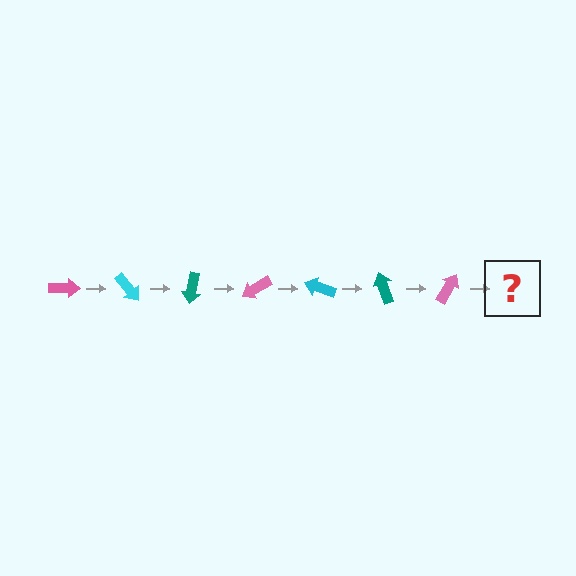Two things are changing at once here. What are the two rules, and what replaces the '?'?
The two rules are that it rotates 50 degrees each step and the color cycles through pink, cyan, and teal. The '?' should be a cyan arrow, rotated 350 degrees from the start.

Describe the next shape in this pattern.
It should be a cyan arrow, rotated 350 degrees from the start.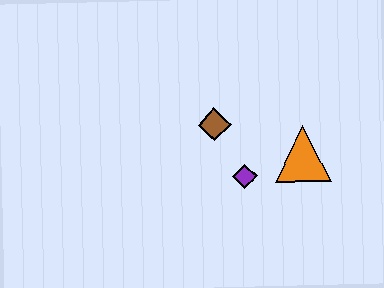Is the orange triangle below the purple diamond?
No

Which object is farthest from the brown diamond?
The orange triangle is farthest from the brown diamond.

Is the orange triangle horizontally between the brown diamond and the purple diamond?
No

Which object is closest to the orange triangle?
The purple diamond is closest to the orange triangle.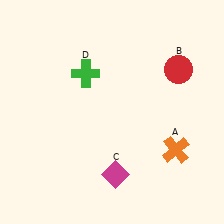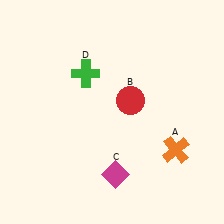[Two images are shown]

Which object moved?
The red circle (B) moved left.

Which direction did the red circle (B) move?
The red circle (B) moved left.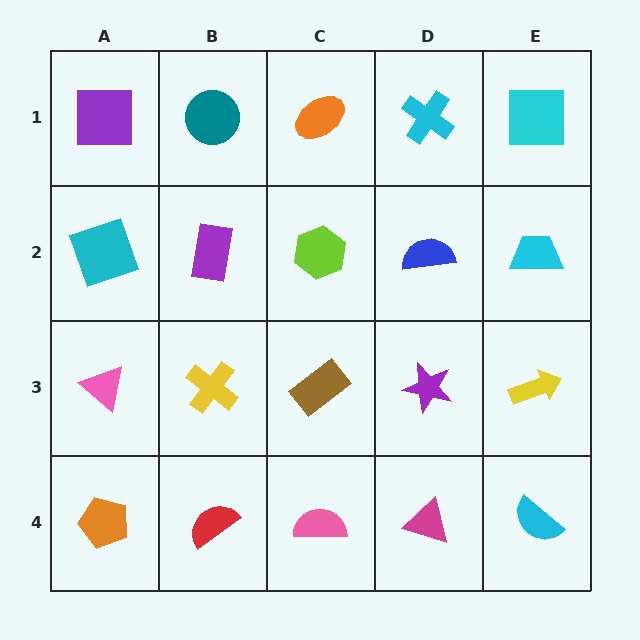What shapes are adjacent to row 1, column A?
A cyan square (row 2, column A), a teal circle (row 1, column B).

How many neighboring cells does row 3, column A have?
3.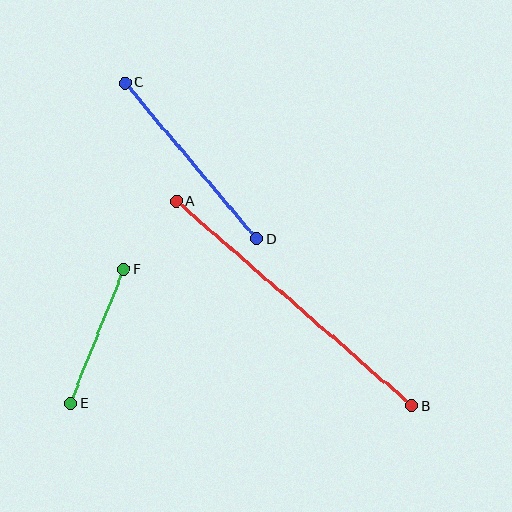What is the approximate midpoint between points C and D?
The midpoint is at approximately (191, 161) pixels.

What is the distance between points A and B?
The distance is approximately 312 pixels.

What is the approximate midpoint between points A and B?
The midpoint is at approximately (294, 303) pixels.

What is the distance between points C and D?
The distance is approximately 204 pixels.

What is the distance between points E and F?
The distance is approximately 144 pixels.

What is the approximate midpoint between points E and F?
The midpoint is at approximately (97, 336) pixels.